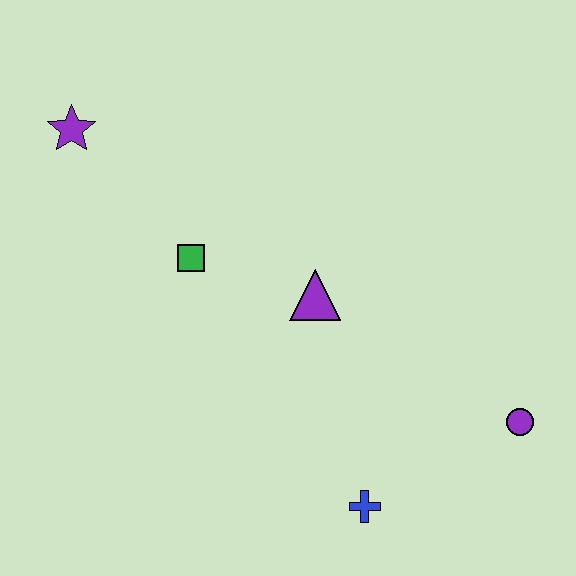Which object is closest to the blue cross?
The purple circle is closest to the blue cross.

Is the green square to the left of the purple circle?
Yes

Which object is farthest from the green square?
The purple circle is farthest from the green square.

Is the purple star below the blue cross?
No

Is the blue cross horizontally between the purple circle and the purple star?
Yes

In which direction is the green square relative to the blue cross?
The green square is above the blue cross.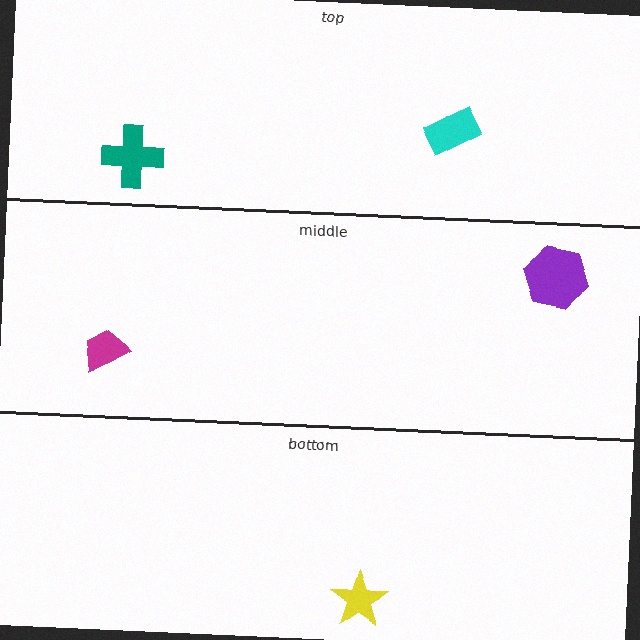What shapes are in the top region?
The teal cross, the cyan rectangle.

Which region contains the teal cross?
The top region.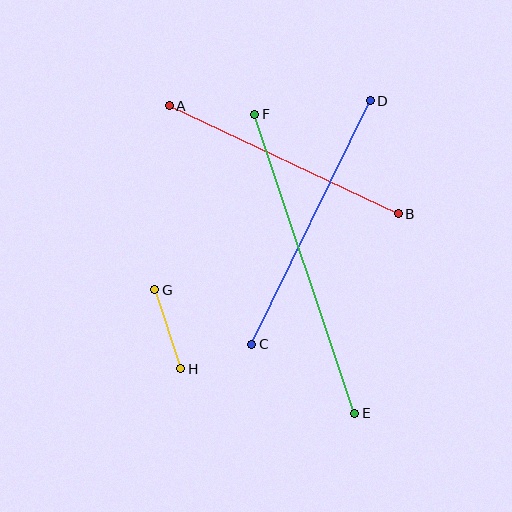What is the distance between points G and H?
The distance is approximately 84 pixels.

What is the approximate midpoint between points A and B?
The midpoint is at approximately (284, 160) pixels.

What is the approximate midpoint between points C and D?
The midpoint is at approximately (311, 223) pixels.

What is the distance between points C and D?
The distance is approximately 271 pixels.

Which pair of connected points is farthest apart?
Points E and F are farthest apart.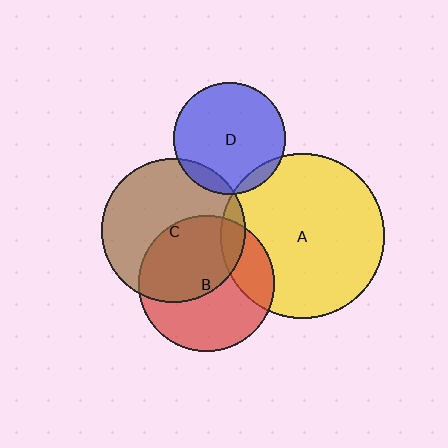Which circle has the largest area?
Circle A (yellow).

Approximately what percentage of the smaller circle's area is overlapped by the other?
Approximately 10%.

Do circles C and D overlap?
Yes.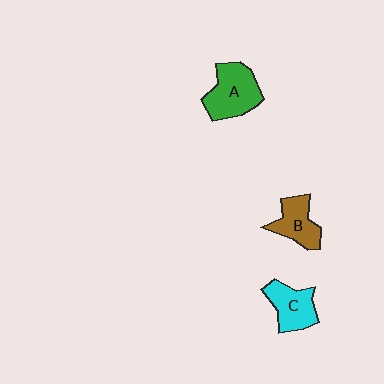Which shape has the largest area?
Shape A (green).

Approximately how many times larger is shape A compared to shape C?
Approximately 1.3 times.